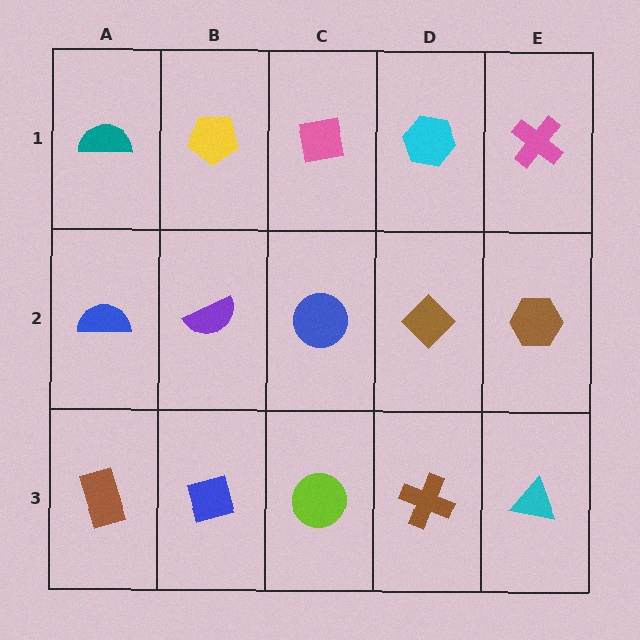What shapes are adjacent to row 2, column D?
A cyan hexagon (row 1, column D), a brown cross (row 3, column D), a blue circle (row 2, column C), a brown hexagon (row 2, column E).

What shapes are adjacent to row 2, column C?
A pink square (row 1, column C), a lime circle (row 3, column C), a purple semicircle (row 2, column B), a brown diamond (row 2, column D).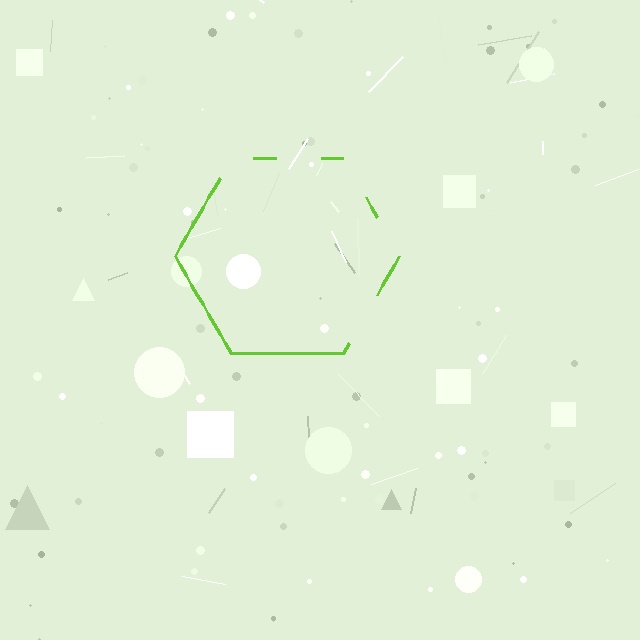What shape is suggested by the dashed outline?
The dashed outline suggests a hexagon.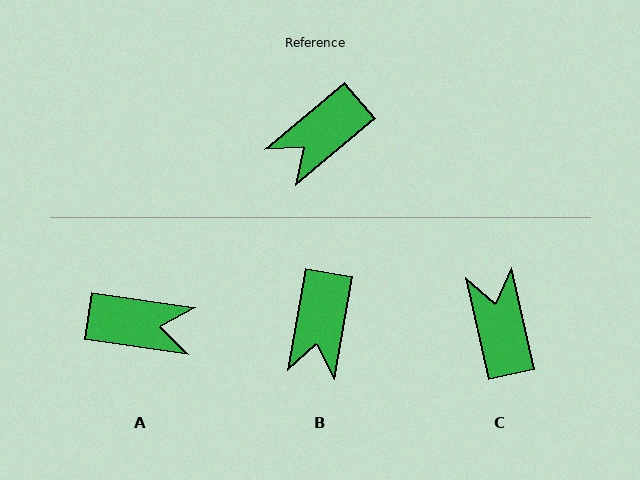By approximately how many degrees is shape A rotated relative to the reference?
Approximately 132 degrees counter-clockwise.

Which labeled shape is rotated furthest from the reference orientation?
A, about 132 degrees away.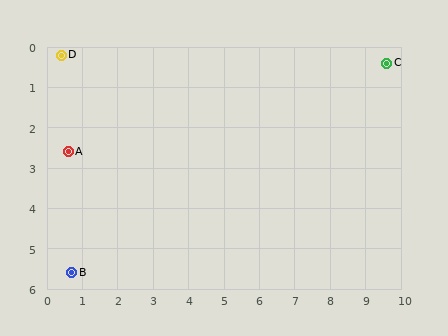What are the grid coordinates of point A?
Point A is at approximately (0.6, 2.6).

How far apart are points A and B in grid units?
Points A and B are about 3.0 grid units apart.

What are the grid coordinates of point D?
Point D is at approximately (0.4, 0.2).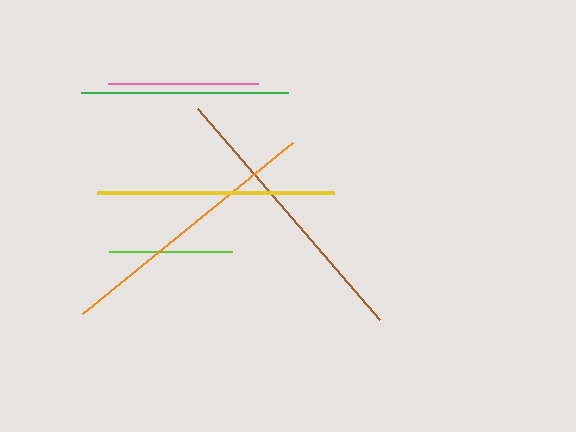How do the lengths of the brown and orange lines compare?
The brown and orange lines are approximately the same length.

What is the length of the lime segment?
The lime segment is approximately 123 pixels long.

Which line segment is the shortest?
The lime line is the shortest at approximately 123 pixels.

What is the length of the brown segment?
The brown segment is approximately 279 pixels long.